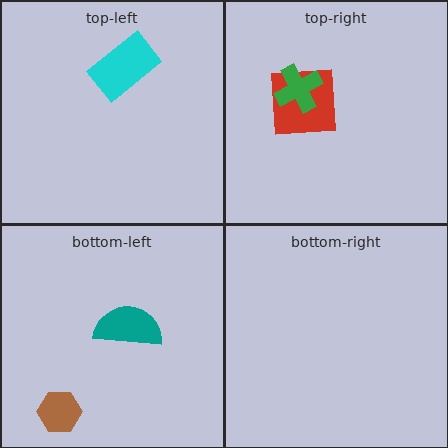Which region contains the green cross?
The top-right region.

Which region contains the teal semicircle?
The bottom-left region.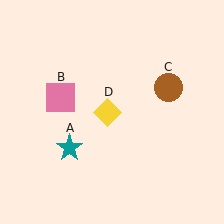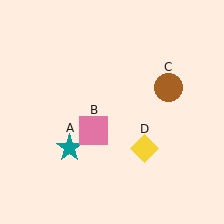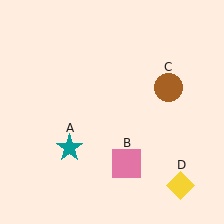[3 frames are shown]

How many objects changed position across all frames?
2 objects changed position: pink square (object B), yellow diamond (object D).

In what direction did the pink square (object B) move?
The pink square (object B) moved down and to the right.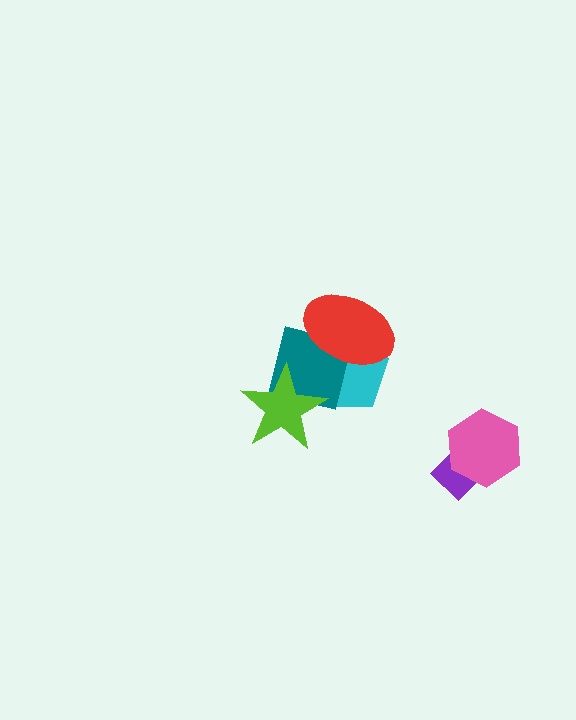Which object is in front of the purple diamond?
The pink hexagon is in front of the purple diamond.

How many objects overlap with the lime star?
2 objects overlap with the lime star.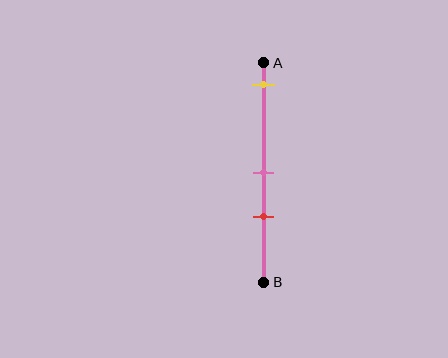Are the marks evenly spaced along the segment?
No, the marks are not evenly spaced.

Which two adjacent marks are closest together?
The pink and red marks are the closest adjacent pair.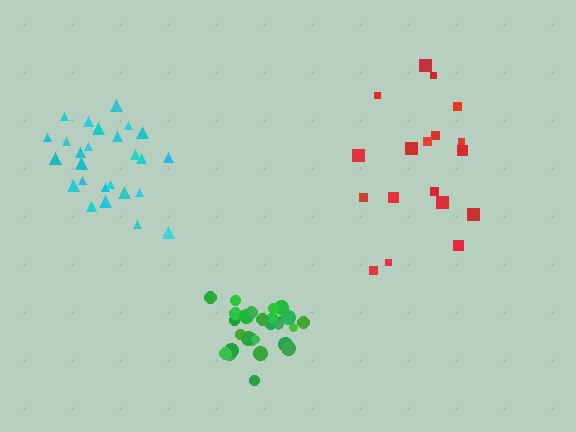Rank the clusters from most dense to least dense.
green, cyan, red.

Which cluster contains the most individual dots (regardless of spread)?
Green (30).